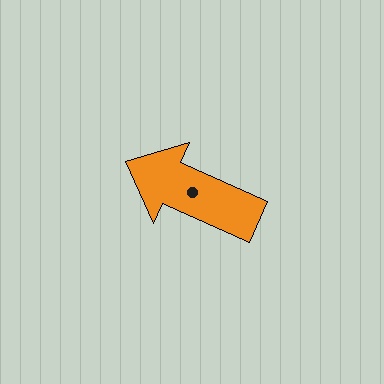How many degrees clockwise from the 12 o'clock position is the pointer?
Approximately 294 degrees.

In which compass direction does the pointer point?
Northwest.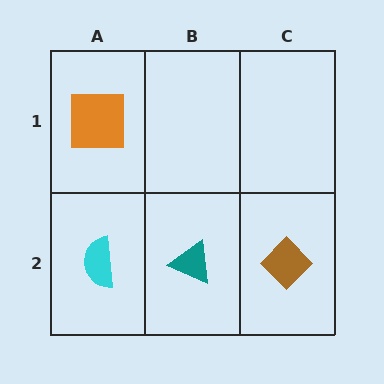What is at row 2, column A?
A cyan semicircle.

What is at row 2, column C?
A brown diamond.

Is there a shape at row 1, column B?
No, that cell is empty.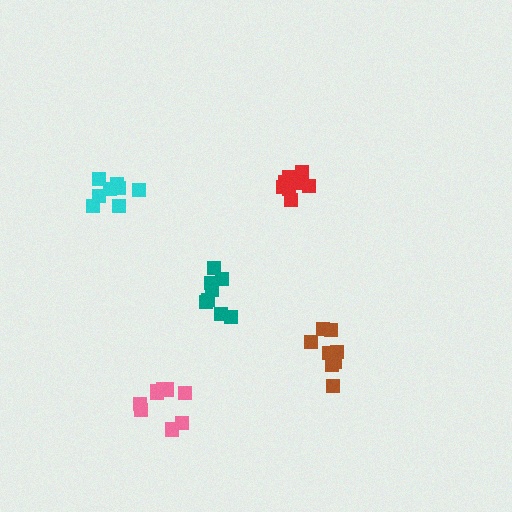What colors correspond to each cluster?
The clusters are colored: cyan, teal, pink, red, brown.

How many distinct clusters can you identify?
There are 5 distinct clusters.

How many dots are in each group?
Group 1: 8 dots, Group 2: 8 dots, Group 3: 9 dots, Group 4: 8 dots, Group 5: 8 dots (41 total).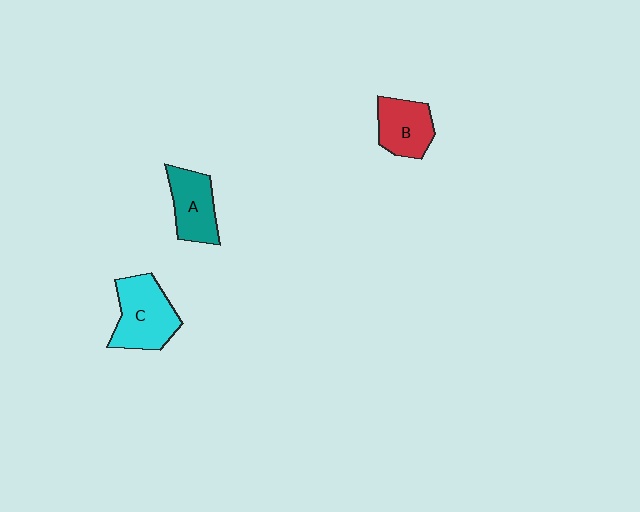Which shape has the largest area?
Shape C (cyan).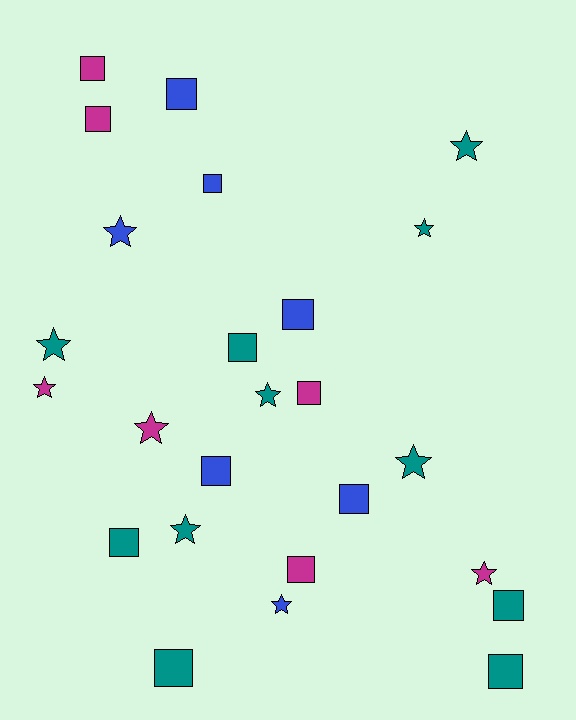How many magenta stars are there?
There are 3 magenta stars.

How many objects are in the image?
There are 25 objects.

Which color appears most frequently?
Teal, with 11 objects.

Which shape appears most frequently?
Square, with 14 objects.